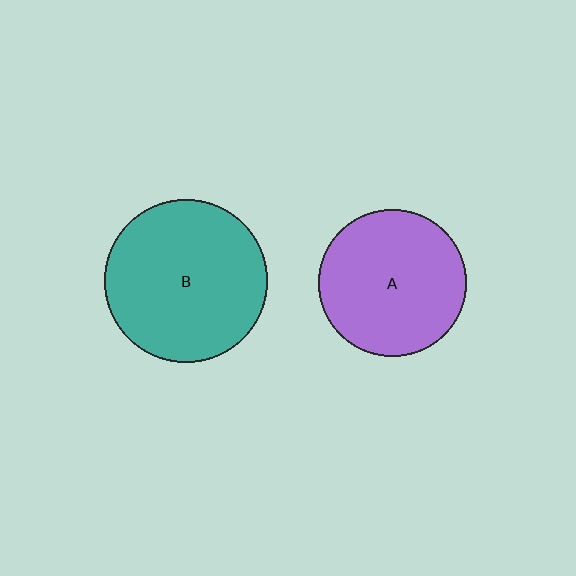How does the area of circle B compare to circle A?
Approximately 1.2 times.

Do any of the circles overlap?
No, none of the circles overlap.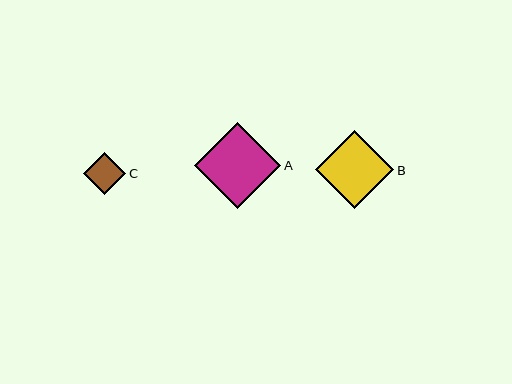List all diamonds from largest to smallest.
From largest to smallest: A, B, C.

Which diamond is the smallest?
Diamond C is the smallest with a size of approximately 42 pixels.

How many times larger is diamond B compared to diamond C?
Diamond B is approximately 1.9 times the size of diamond C.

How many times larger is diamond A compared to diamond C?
Diamond A is approximately 2.1 times the size of diamond C.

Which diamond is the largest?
Diamond A is the largest with a size of approximately 86 pixels.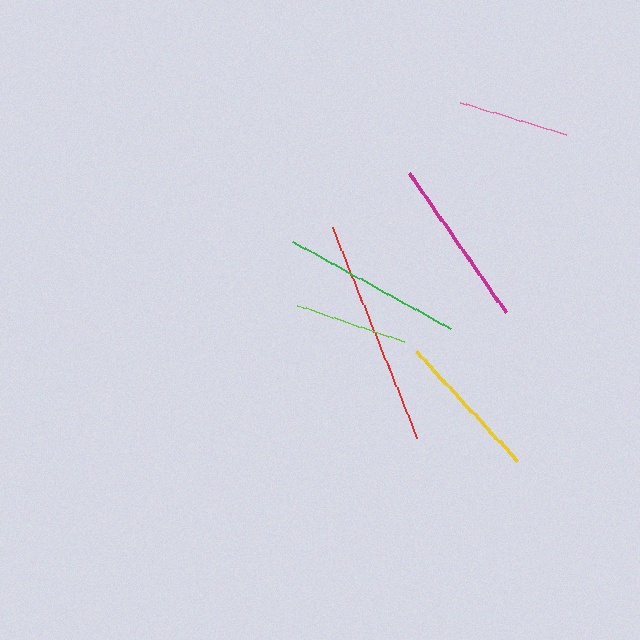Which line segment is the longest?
The red line is the longest at approximately 227 pixels.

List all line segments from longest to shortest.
From longest to shortest: red, green, magenta, yellow, lime, pink.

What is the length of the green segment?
The green segment is approximately 181 pixels long.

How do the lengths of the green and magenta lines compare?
The green and magenta lines are approximately the same length.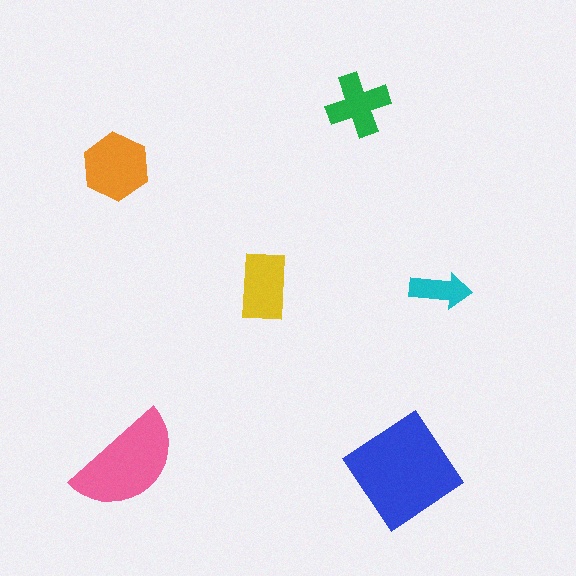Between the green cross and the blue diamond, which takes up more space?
The blue diamond.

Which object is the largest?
The blue diamond.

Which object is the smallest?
The cyan arrow.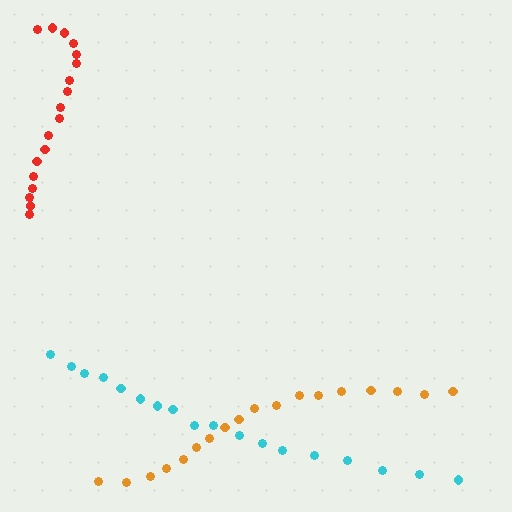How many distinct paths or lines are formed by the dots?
There are 3 distinct paths.